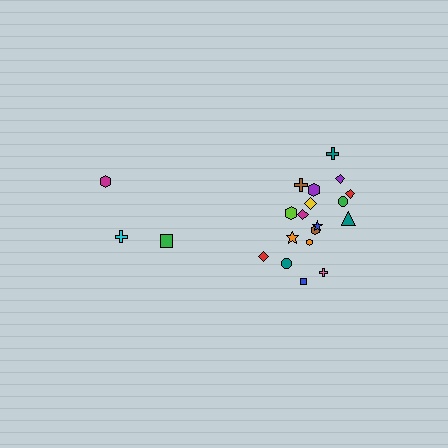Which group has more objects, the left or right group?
The right group.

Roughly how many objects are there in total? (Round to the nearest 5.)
Roughly 20 objects in total.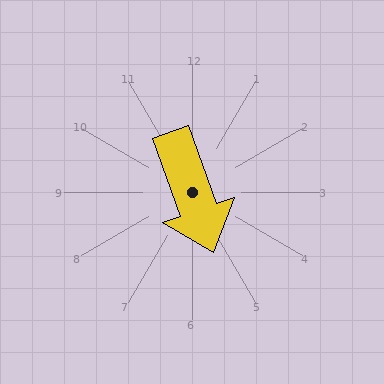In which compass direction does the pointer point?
South.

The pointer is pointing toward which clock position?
Roughly 5 o'clock.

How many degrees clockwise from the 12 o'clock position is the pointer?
Approximately 160 degrees.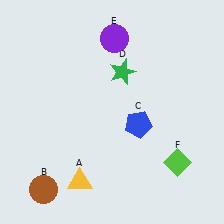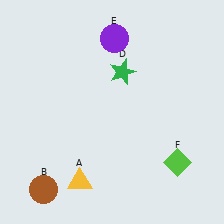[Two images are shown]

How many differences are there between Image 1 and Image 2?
There is 1 difference between the two images.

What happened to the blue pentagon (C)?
The blue pentagon (C) was removed in Image 2. It was in the bottom-right area of Image 1.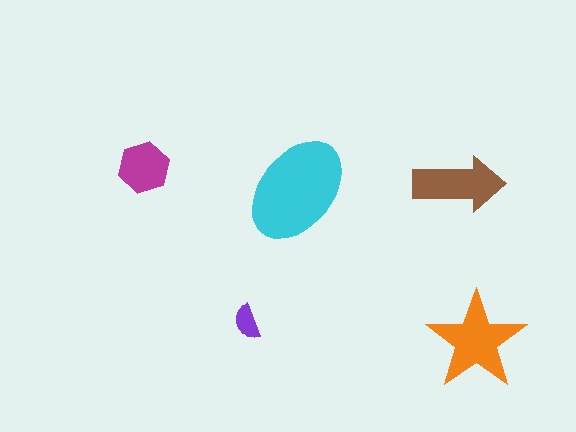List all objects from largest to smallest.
The cyan ellipse, the orange star, the brown arrow, the magenta hexagon, the purple semicircle.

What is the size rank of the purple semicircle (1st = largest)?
5th.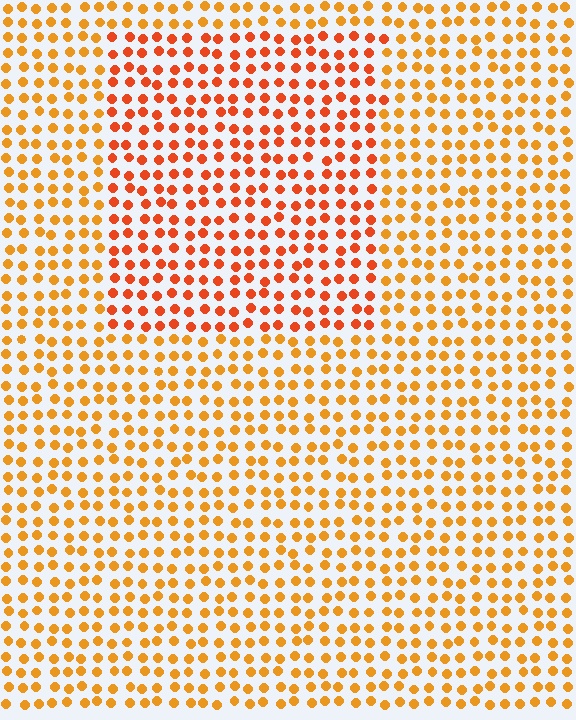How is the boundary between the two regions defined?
The boundary is defined purely by a slight shift in hue (about 24 degrees). Spacing, size, and orientation are identical on both sides.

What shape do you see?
I see a rectangle.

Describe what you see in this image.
The image is filled with small orange elements in a uniform arrangement. A rectangle-shaped region is visible where the elements are tinted to a slightly different hue, forming a subtle color boundary.